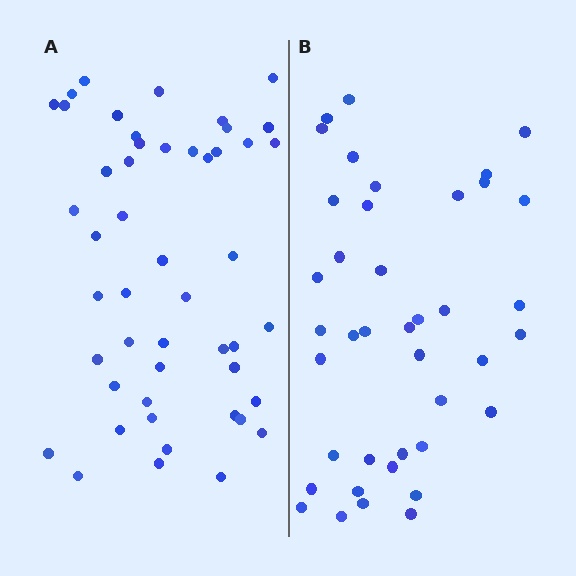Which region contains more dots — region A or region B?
Region A (the left region) has more dots.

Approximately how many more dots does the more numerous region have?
Region A has roughly 8 or so more dots than region B.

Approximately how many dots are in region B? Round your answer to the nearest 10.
About 40 dots.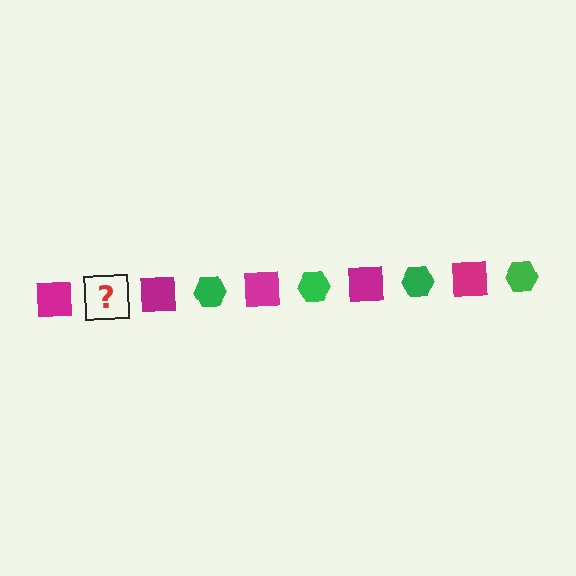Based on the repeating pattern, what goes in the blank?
The blank should be a green hexagon.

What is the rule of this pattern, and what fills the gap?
The rule is that the pattern alternates between magenta square and green hexagon. The gap should be filled with a green hexagon.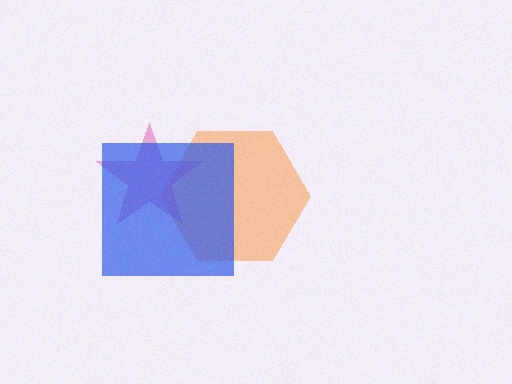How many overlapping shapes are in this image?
There are 3 overlapping shapes in the image.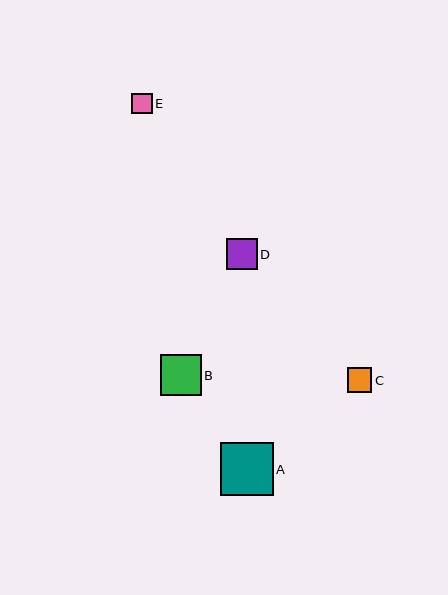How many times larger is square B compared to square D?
Square B is approximately 1.3 times the size of square D.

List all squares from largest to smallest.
From largest to smallest: A, B, D, C, E.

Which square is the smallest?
Square E is the smallest with a size of approximately 21 pixels.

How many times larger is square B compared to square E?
Square B is approximately 2.0 times the size of square E.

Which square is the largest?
Square A is the largest with a size of approximately 53 pixels.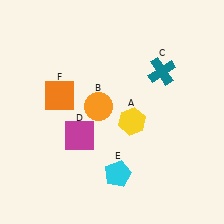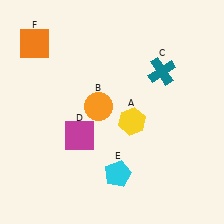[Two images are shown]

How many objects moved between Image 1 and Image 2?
1 object moved between the two images.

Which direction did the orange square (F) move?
The orange square (F) moved up.